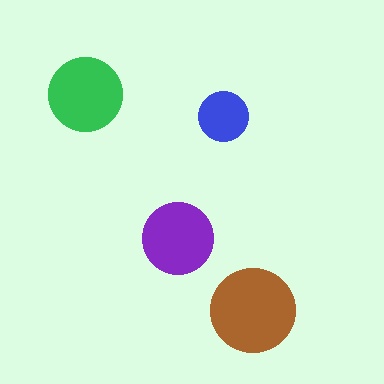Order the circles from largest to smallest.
the brown one, the green one, the purple one, the blue one.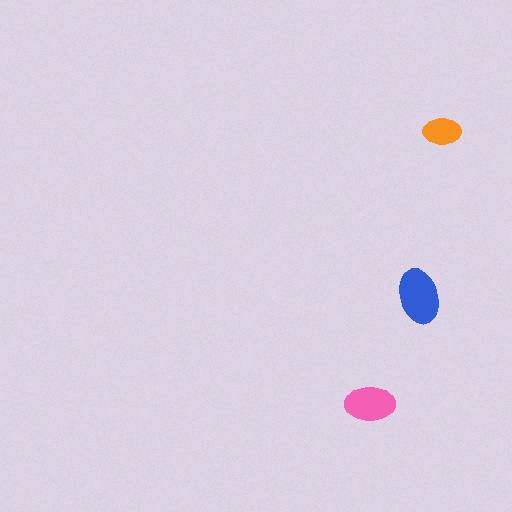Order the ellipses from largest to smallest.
the blue one, the pink one, the orange one.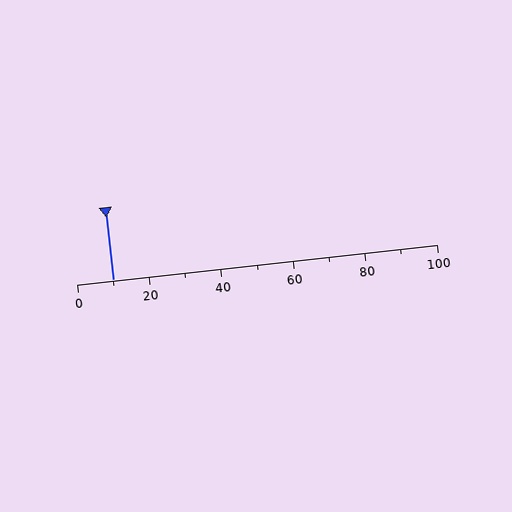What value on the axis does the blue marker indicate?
The marker indicates approximately 10.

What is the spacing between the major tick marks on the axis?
The major ticks are spaced 20 apart.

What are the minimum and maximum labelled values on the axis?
The axis runs from 0 to 100.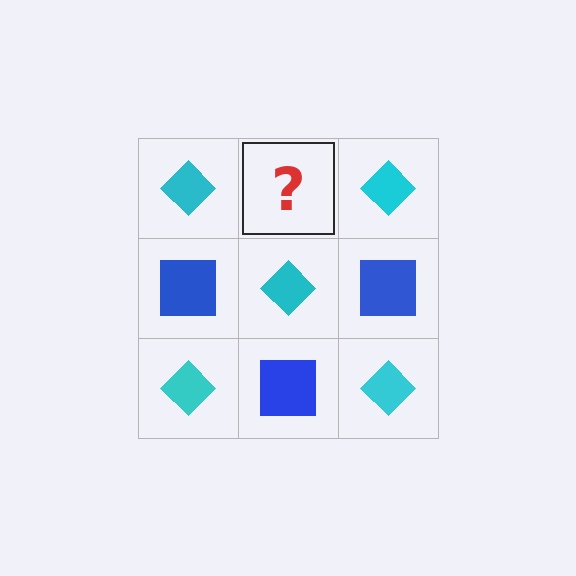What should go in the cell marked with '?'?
The missing cell should contain a blue square.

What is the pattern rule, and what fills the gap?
The rule is that it alternates cyan diamond and blue square in a checkerboard pattern. The gap should be filled with a blue square.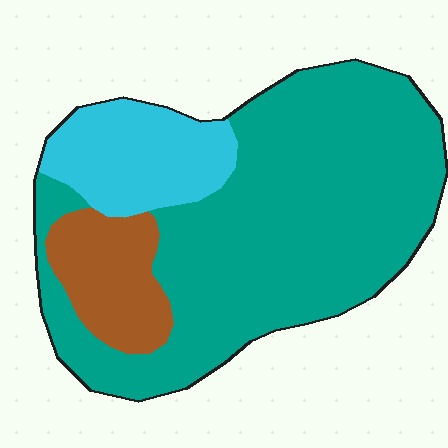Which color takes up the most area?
Teal, at roughly 70%.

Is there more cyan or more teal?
Teal.